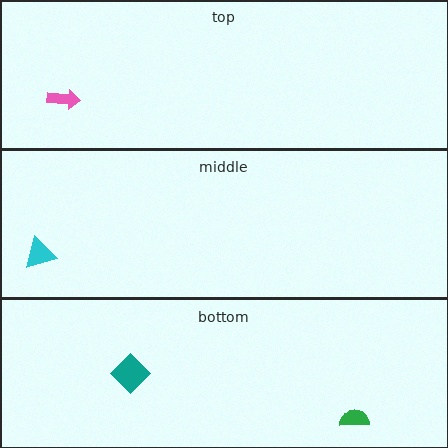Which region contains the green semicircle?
The bottom region.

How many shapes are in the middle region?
1.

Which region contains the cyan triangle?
The middle region.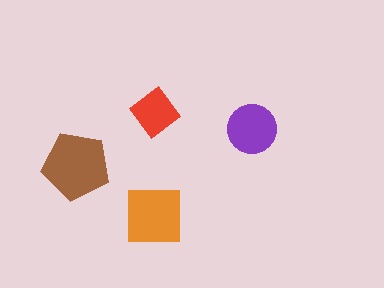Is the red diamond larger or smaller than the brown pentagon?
Smaller.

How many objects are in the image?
There are 4 objects in the image.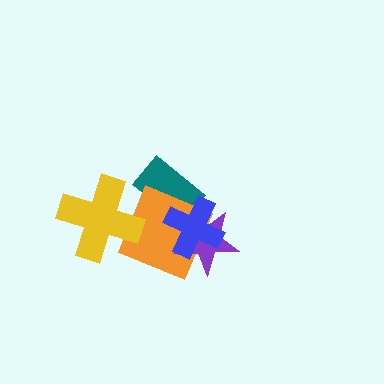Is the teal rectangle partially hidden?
Yes, it is partially covered by another shape.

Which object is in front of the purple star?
The blue cross is in front of the purple star.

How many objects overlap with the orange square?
4 objects overlap with the orange square.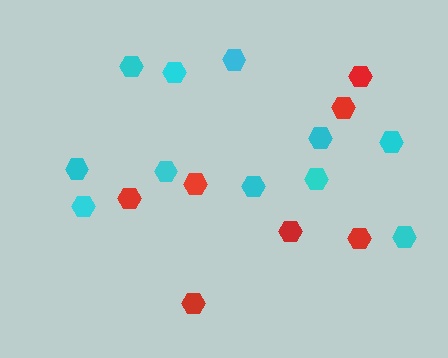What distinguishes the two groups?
There are 2 groups: one group of cyan hexagons (11) and one group of red hexagons (7).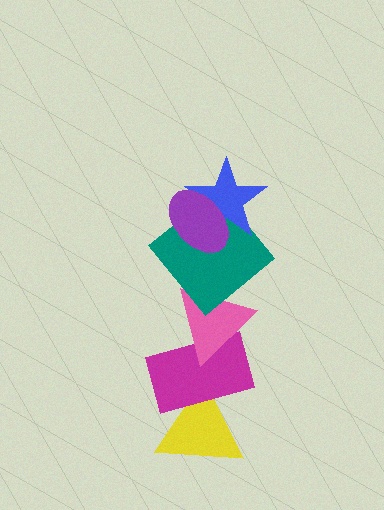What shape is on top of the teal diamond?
The blue star is on top of the teal diamond.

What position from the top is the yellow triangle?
The yellow triangle is 6th from the top.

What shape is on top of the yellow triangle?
The magenta rectangle is on top of the yellow triangle.